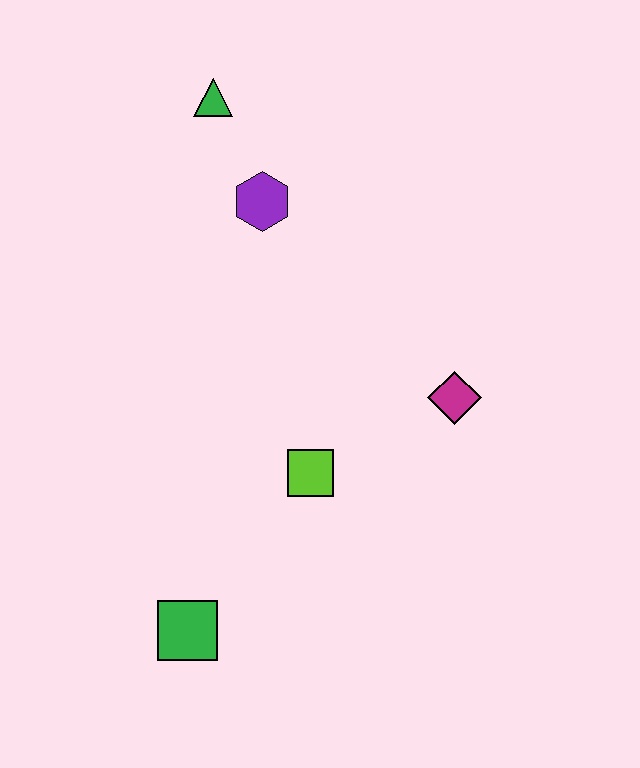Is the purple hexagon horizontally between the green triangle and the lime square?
Yes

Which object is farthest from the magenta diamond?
The green triangle is farthest from the magenta diamond.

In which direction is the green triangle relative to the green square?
The green triangle is above the green square.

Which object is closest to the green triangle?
The purple hexagon is closest to the green triangle.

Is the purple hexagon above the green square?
Yes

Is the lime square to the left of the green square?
No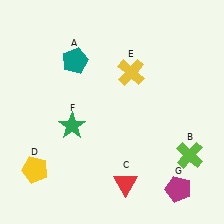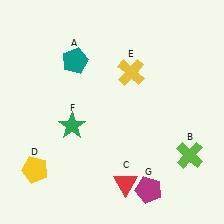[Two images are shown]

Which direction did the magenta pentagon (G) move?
The magenta pentagon (G) moved left.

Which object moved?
The magenta pentagon (G) moved left.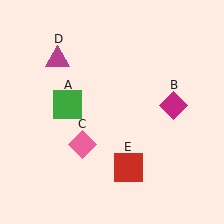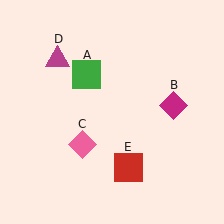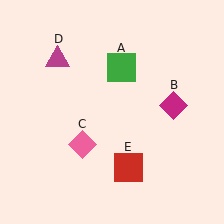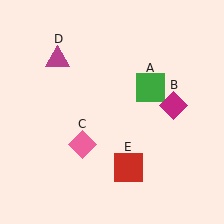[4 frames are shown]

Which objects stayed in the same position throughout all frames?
Magenta diamond (object B) and pink diamond (object C) and magenta triangle (object D) and red square (object E) remained stationary.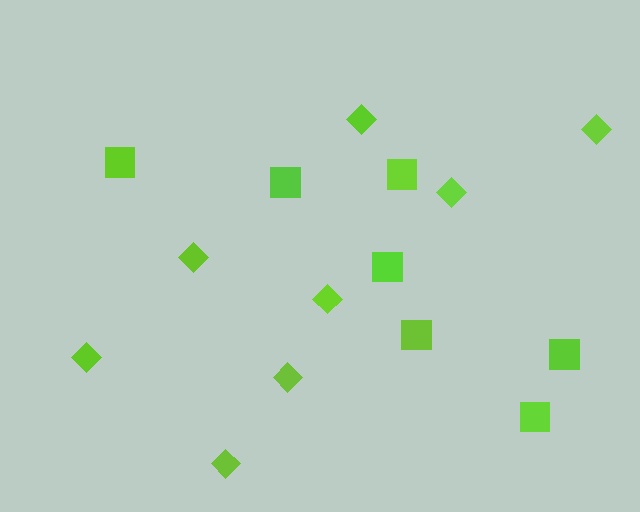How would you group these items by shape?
There are 2 groups: one group of squares (7) and one group of diamonds (8).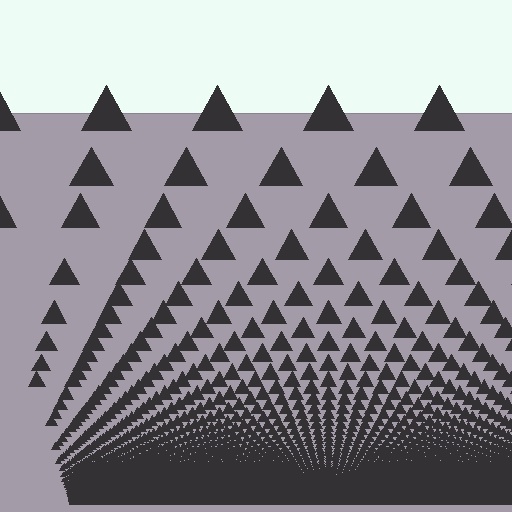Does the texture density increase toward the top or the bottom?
Density increases toward the bottom.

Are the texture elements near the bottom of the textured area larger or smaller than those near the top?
Smaller. The gradient is inverted — elements near the bottom are smaller and denser.